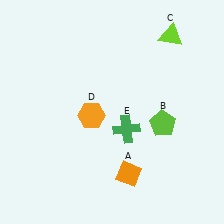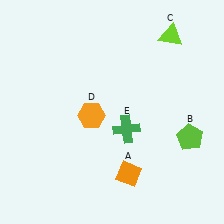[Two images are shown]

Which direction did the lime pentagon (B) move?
The lime pentagon (B) moved right.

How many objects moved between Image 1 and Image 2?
1 object moved between the two images.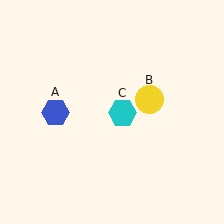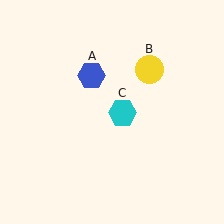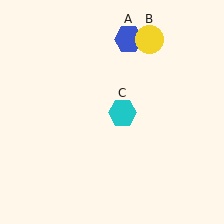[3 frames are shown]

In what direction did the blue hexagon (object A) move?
The blue hexagon (object A) moved up and to the right.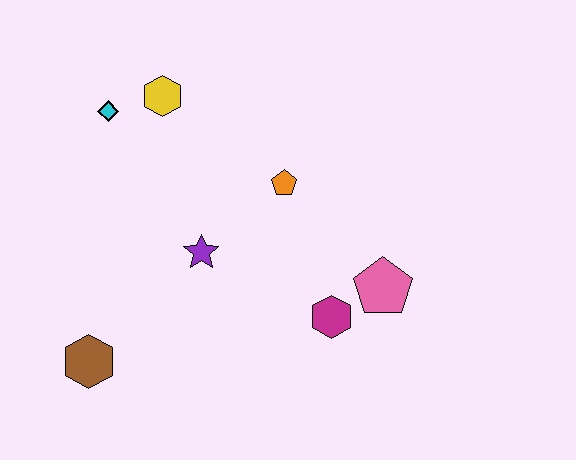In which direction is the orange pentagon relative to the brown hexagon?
The orange pentagon is to the right of the brown hexagon.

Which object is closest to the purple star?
The orange pentagon is closest to the purple star.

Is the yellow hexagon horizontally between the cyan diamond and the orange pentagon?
Yes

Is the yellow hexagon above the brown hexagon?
Yes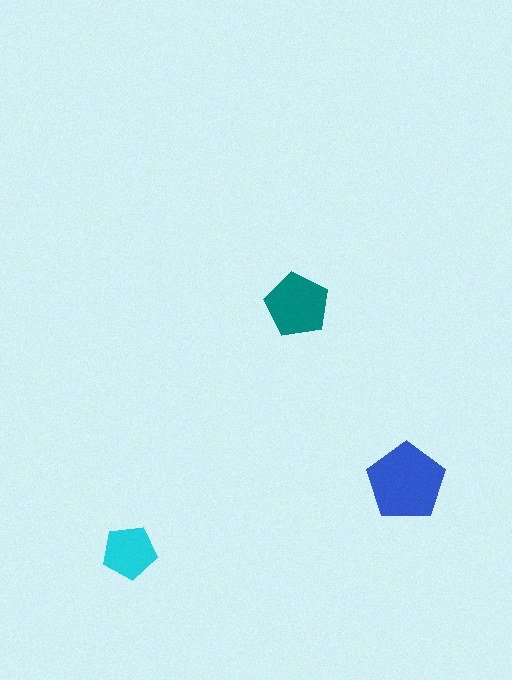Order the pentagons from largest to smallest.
the blue one, the teal one, the cyan one.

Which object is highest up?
The teal pentagon is topmost.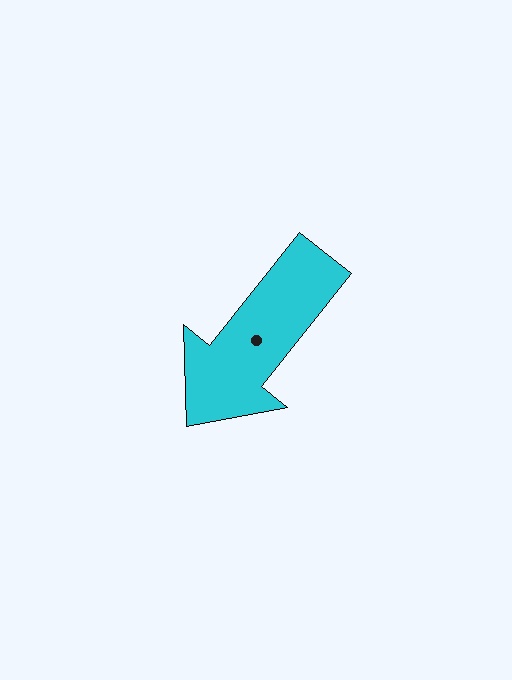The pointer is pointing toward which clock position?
Roughly 7 o'clock.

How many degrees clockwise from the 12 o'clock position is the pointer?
Approximately 219 degrees.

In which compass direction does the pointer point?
Southwest.